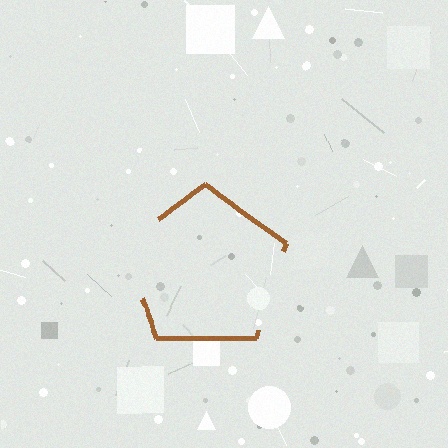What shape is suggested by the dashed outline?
The dashed outline suggests a pentagon.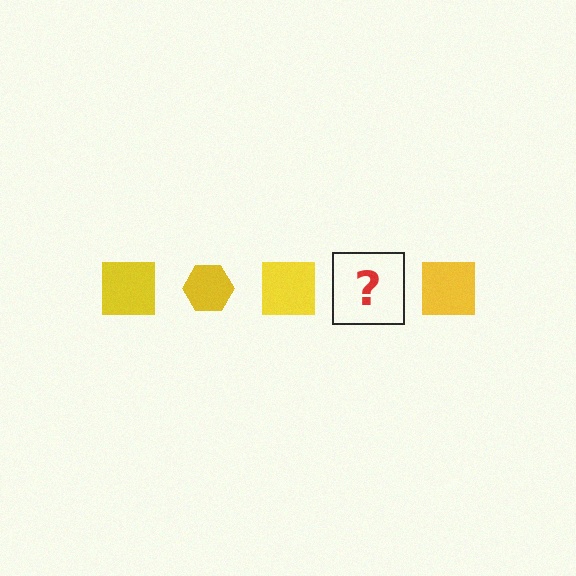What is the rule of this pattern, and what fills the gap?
The rule is that the pattern cycles through square, hexagon shapes in yellow. The gap should be filled with a yellow hexagon.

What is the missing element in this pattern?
The missing element is a yellow hexagon.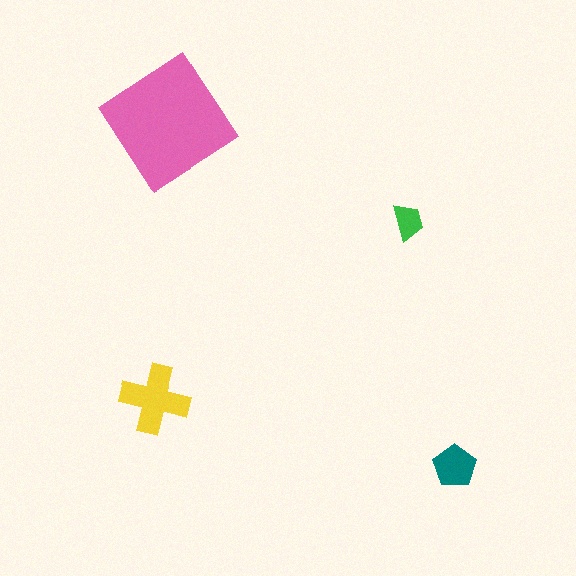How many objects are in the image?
There are 4 objects in the image.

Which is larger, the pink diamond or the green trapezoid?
The pink diamond.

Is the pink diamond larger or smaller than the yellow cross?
Larger.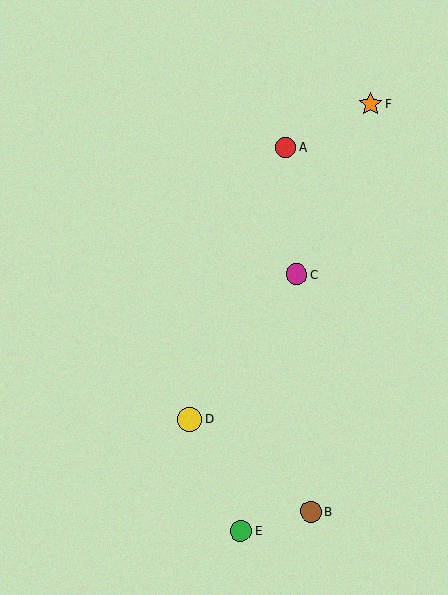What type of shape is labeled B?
Shape B is a brown circle.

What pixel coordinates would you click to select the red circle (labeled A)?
Click at (286, 148) to select the red circle A.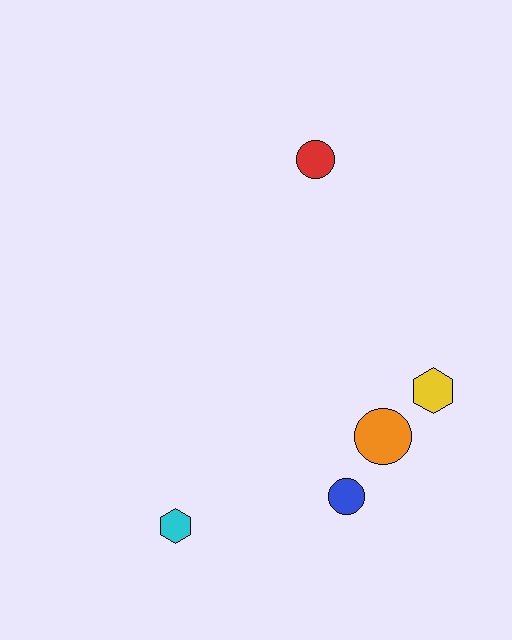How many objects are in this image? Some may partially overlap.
There are 5 objects.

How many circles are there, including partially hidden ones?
There are 3 circles.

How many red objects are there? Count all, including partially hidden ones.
There is 1 red object.